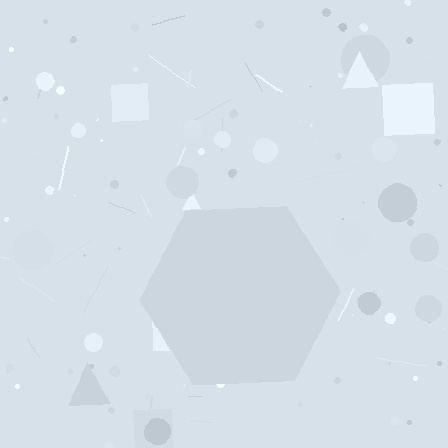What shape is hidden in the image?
A hexagon is hidden in the image.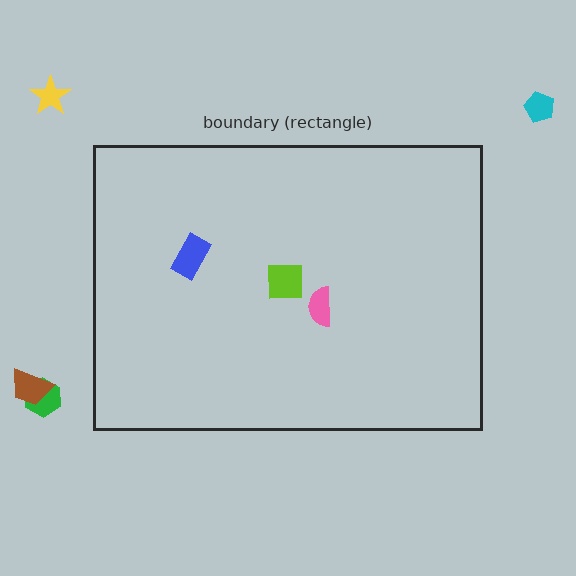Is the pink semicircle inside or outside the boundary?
Inside.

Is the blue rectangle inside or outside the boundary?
Inside.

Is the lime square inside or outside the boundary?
Inside.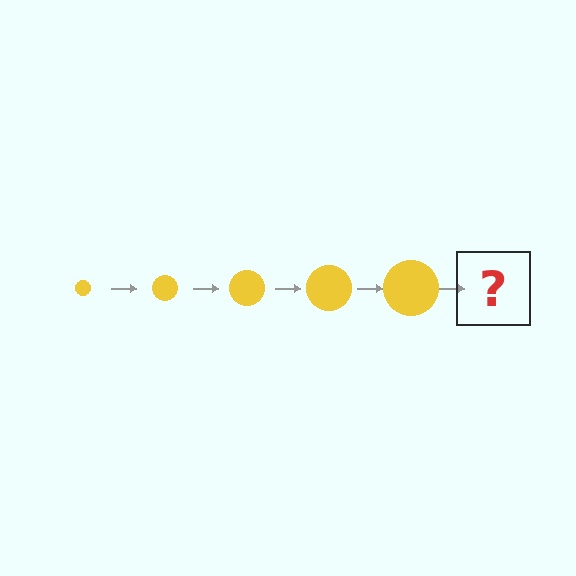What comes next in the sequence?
The next element should be a yellow circle, larger than the previous one.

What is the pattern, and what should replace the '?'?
The pattern is that the circle gets progressively larger each step. The '?' should be a yellow circle, larger than the previous one.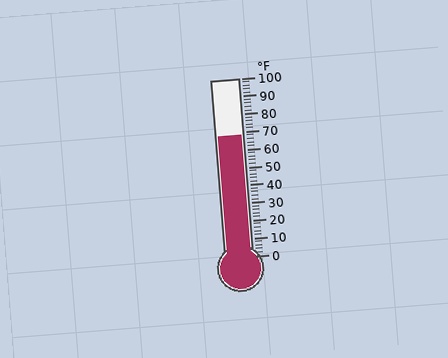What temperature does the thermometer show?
The thermometer shows approximately 68°F.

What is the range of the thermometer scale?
The thermometer scale ranges from 0°F to 100°F.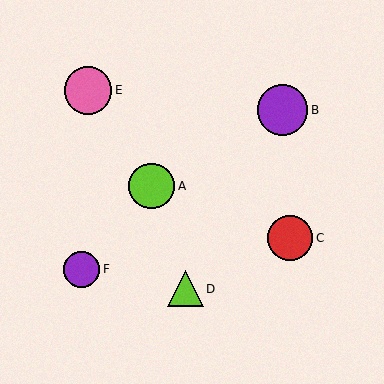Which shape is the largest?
The purple circle (labeled B) is the largest.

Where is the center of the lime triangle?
The center of the lime triangle is at (186, 289).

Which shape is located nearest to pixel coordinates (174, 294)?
The lime triangle (labeled D) at (186, 289) is nearest to that location.